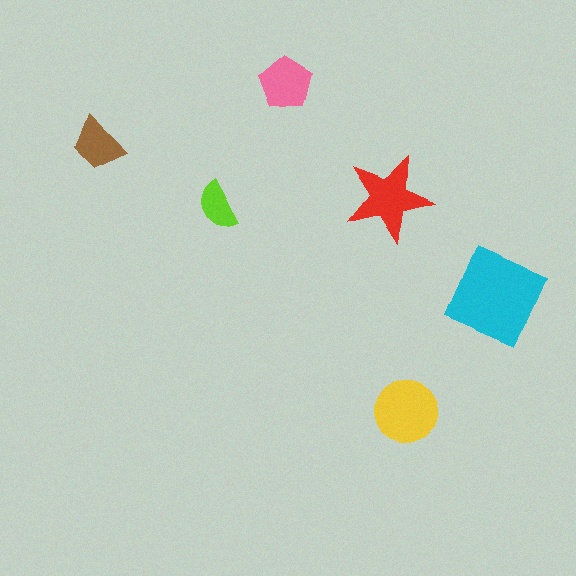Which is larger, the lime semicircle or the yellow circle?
The yellow circle.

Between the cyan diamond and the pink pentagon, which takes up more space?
The cyan diamond.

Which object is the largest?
The cyan diamond.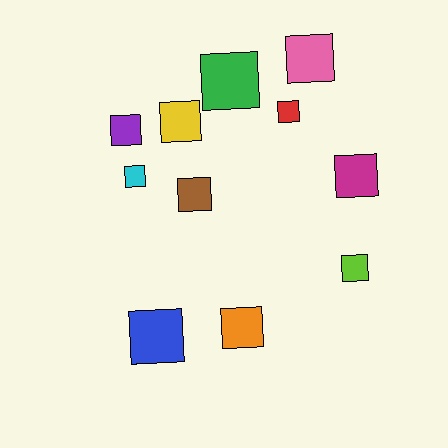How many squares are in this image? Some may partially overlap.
There are 11 squares.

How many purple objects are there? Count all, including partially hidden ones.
There is 1 purple object.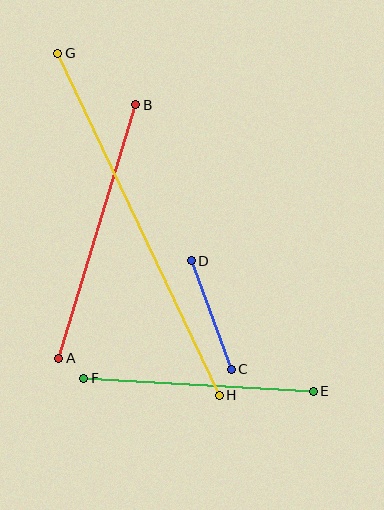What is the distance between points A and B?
The distance is approximately 265 pixels.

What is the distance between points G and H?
The distance is approximately 378 pixels.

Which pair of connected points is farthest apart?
Points G and H are farthest apart.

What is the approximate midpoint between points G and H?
The midpoint is at approximately (139, 224) pixels.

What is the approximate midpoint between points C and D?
The midpoint is at approximately (211, 315) pixels.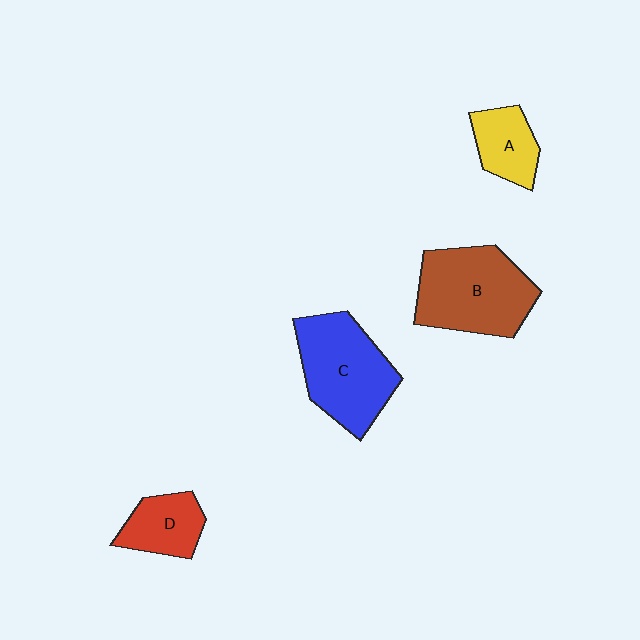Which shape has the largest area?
Shape B (brown).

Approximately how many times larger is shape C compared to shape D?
Approximately 2.0 times.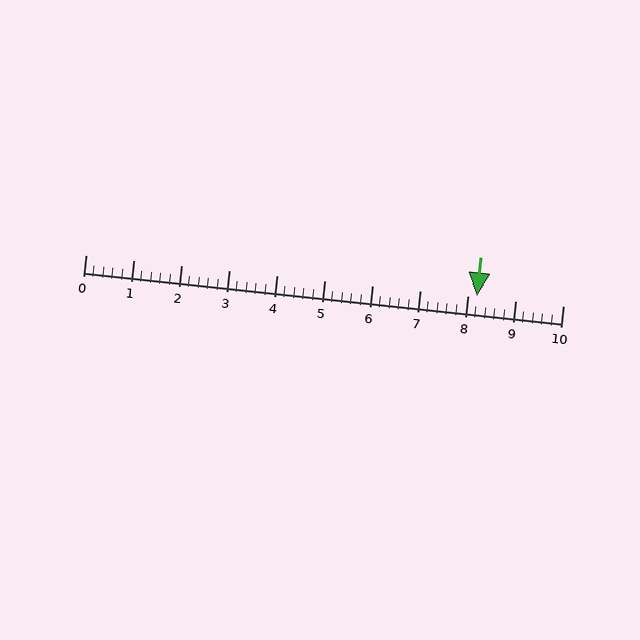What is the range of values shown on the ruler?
The ruler shows values from 0 to 10.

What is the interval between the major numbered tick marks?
The major tick marks are spaced 1 units apart.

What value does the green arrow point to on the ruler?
The green arrow points to approximately 8.2.